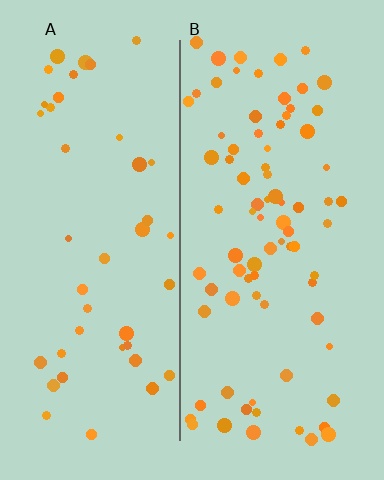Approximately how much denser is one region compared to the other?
Approximately 1.8× — region B over region A.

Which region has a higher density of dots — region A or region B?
B (the right).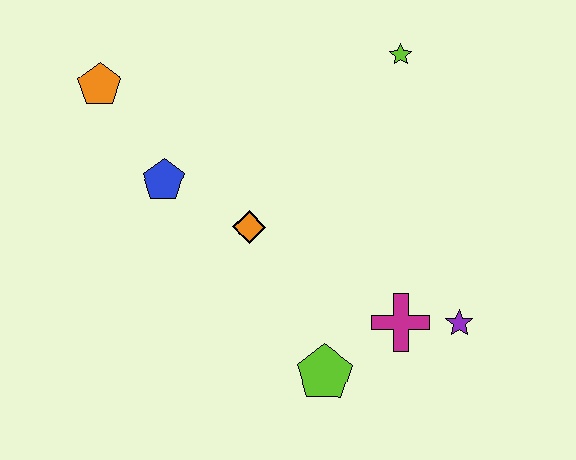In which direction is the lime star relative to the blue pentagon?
The lime star is to the right of the blue pentagon.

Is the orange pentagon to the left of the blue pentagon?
Yes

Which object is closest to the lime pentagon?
The magenta cross is closest to the lime pentagon.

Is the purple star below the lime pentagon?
No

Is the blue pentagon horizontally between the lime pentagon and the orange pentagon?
Yes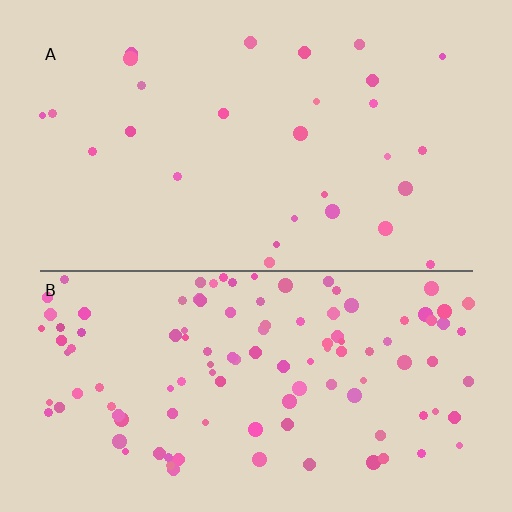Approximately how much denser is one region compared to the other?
Approximately 4.0× — region B over region A.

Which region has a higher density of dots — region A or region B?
B (the bottom).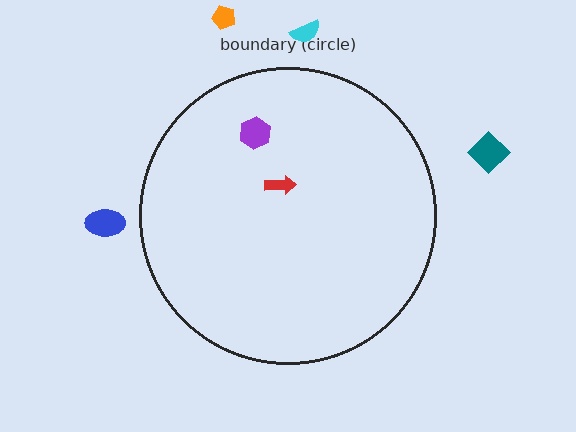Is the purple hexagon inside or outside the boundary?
Inside.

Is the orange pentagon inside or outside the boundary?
Outside.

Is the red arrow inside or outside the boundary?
Inside.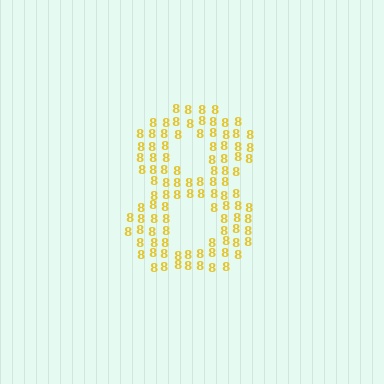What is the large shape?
The large shape is the digit 8.